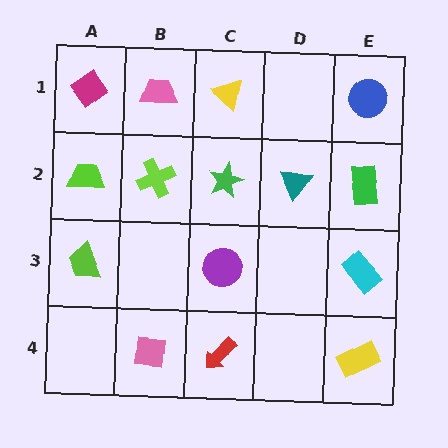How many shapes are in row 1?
4 shapes.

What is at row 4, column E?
A yellow rectangle.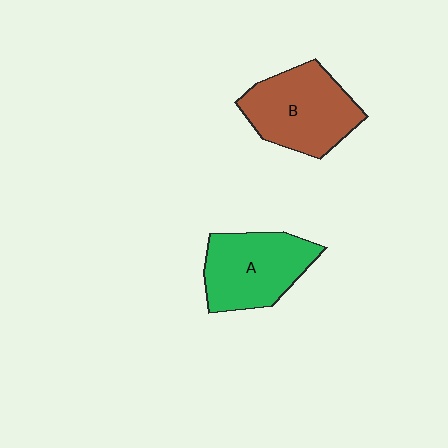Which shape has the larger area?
Shape B (brown).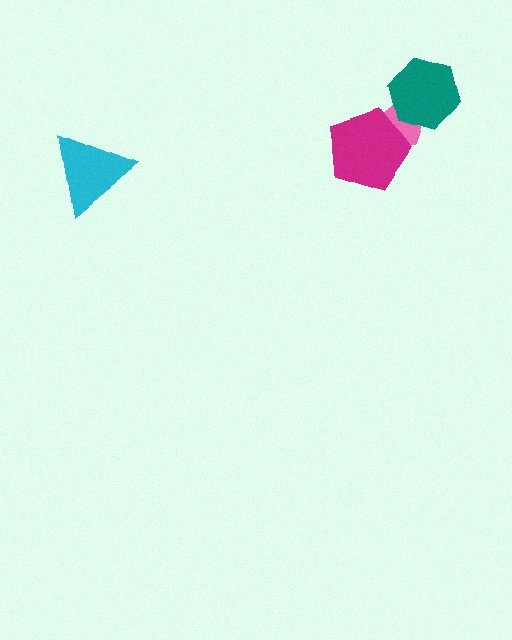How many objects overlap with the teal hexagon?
1 object overlaps with the teal hexagon.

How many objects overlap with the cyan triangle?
0 objects overlap with the cyan triangle.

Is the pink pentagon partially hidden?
Yes, it is partially covered by another shape.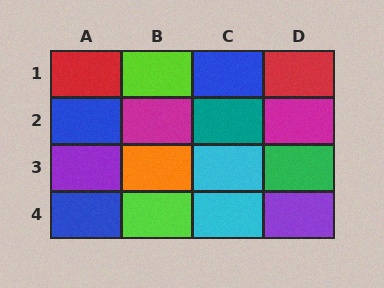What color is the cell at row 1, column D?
Red.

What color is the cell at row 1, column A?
Red.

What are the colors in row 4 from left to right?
Blue, lime, cyan, purple.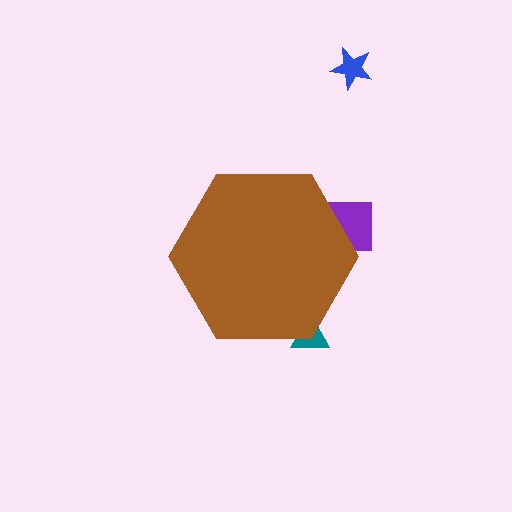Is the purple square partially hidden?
Yes, the purple square is partially hidden behind the brown hexagon.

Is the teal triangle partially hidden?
Yes, the teal triangle is partially hidden behind the brown hexagon.